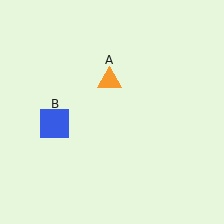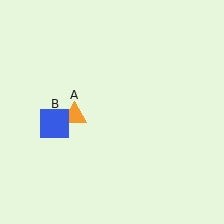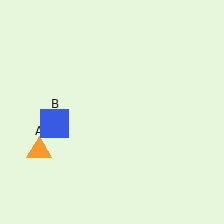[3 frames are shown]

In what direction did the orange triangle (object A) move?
The orange triangle (object A) moved down and to the left.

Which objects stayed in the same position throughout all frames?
Blue square (object B) remained stationary.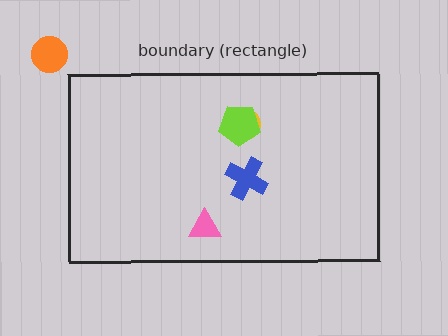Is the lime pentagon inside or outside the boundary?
Inside.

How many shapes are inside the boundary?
4 inside, 1 outside.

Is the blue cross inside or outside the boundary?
Inside.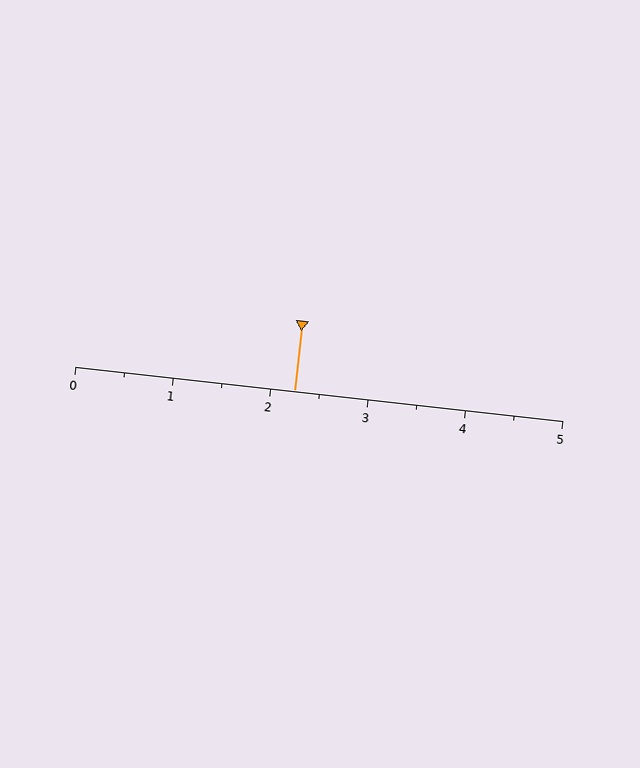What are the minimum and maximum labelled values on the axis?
The axis runs from 0 to 5.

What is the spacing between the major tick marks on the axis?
The major ticks are spaced 1 apart.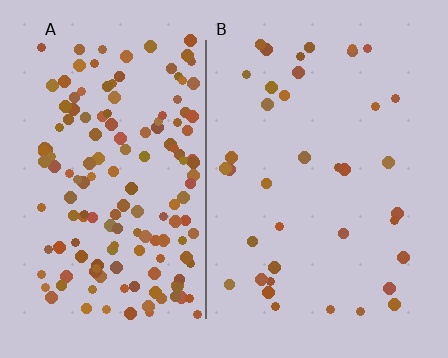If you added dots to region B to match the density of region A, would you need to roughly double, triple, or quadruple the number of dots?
Approximately quadruple.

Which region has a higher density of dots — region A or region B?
A (the left).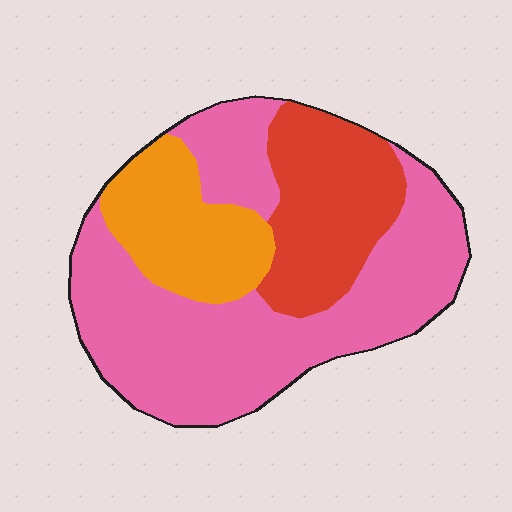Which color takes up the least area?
Orange, at roughly 20%.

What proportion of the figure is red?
Red covers 23% of the figure.